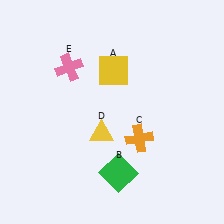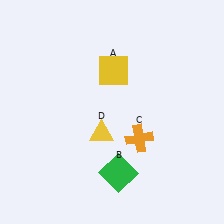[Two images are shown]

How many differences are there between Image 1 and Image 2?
There is 1 difference between the two images.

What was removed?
The pink cross (E) was removed in Image 2.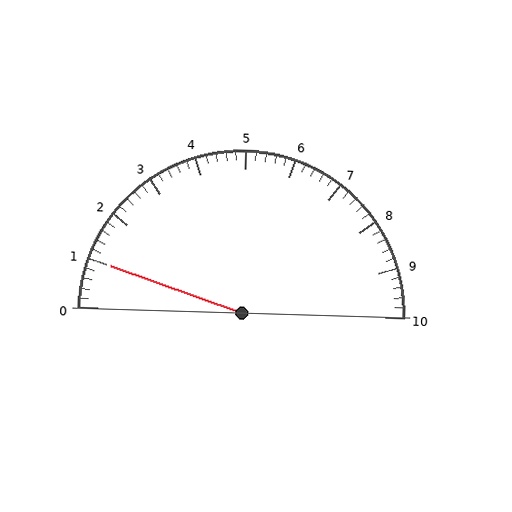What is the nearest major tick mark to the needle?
The nearest major tick mark is 1.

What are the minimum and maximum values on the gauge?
The gauge ranges from 0 to 10.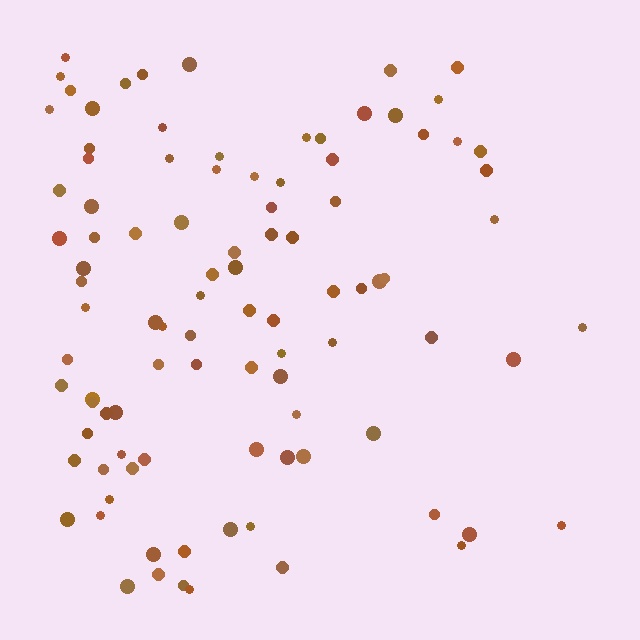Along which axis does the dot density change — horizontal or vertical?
Horizontal.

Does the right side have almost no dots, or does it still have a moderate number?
Still a moderate number, just noticeably fewer than the left.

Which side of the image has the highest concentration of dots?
The left.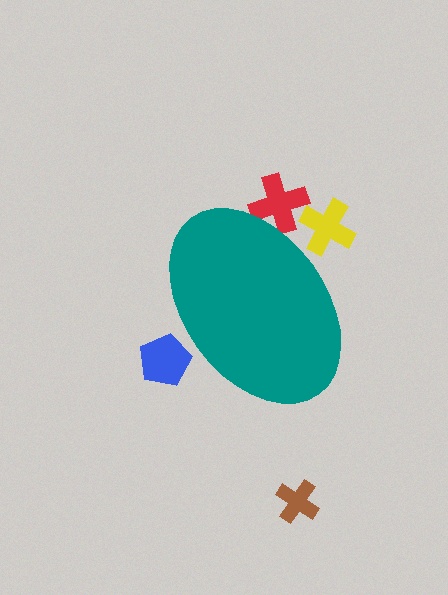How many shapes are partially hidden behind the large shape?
3 shapes are partially hidden.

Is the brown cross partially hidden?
No, the brown cross is fully visible.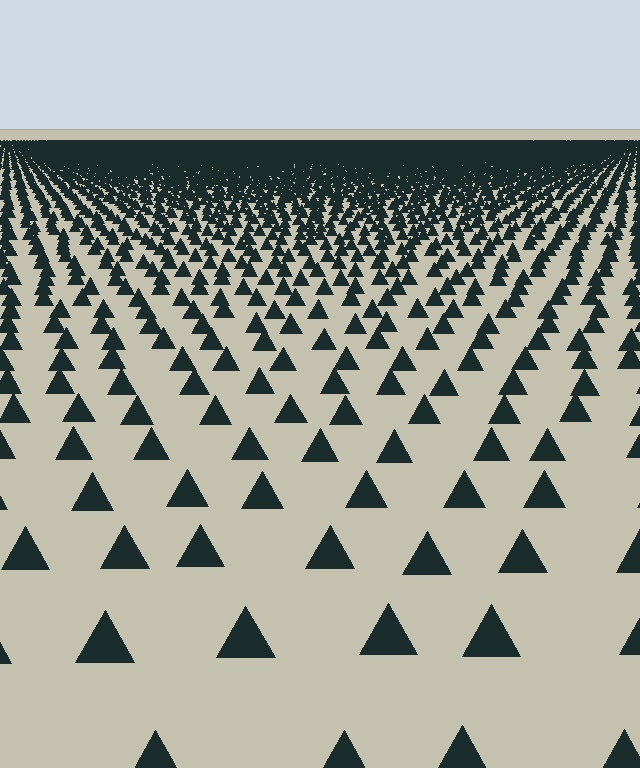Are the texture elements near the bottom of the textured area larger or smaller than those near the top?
Larger. Near the bottom, elements are closer to the viewer and appear at a bigger on-screen size.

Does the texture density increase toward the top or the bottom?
Density increases toward the top.